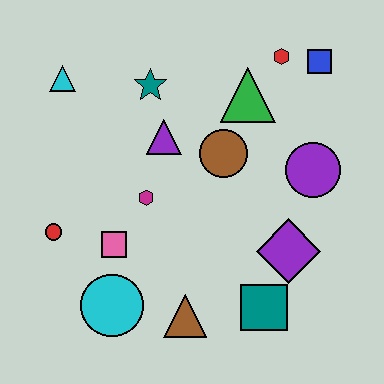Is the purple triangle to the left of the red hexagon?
Yes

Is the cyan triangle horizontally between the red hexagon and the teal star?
No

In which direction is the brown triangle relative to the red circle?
The brown triangle is to the right of the red circle.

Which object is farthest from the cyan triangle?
The teal square is farthest from the cyan triangle.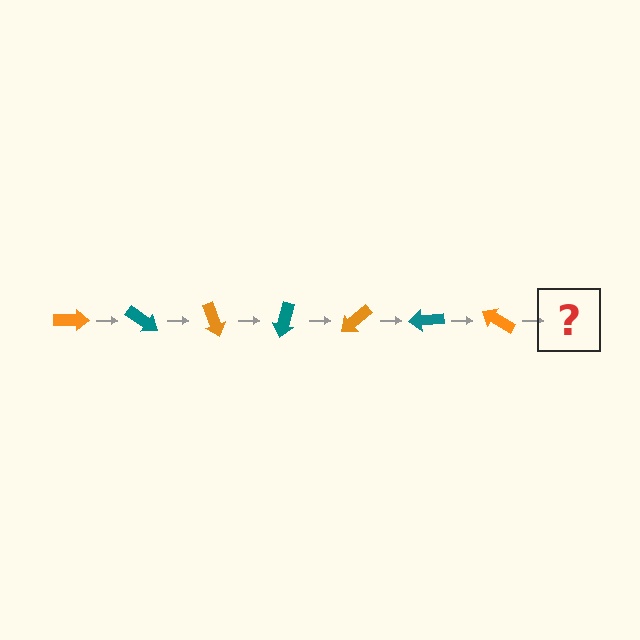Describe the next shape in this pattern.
It should be a teal arrow, rotated 245 degrees from the start.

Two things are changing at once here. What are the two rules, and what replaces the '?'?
The two rules are that it rotates 35 degrees each step and the color cycles through orange and teal. The '?' should be a teal arrow, rotated 245 degrees from the start.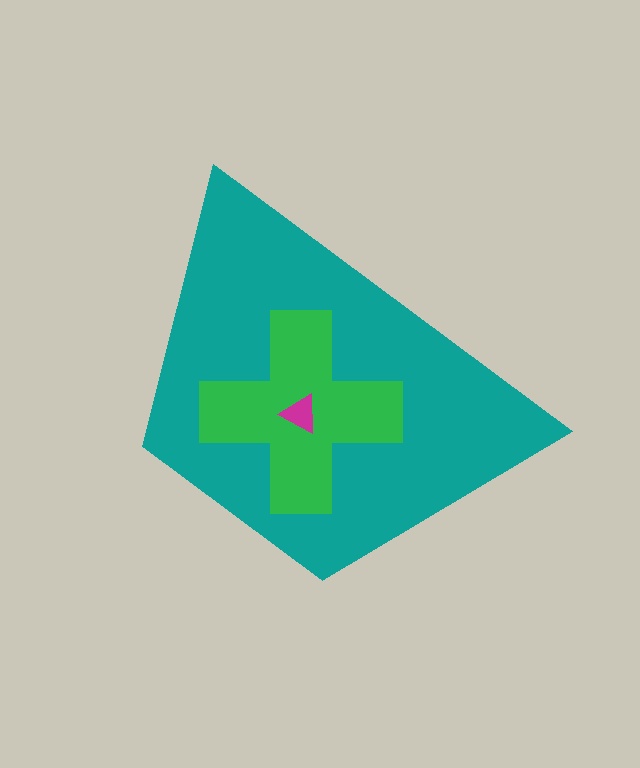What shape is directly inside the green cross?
The magenta triangle.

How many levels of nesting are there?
3.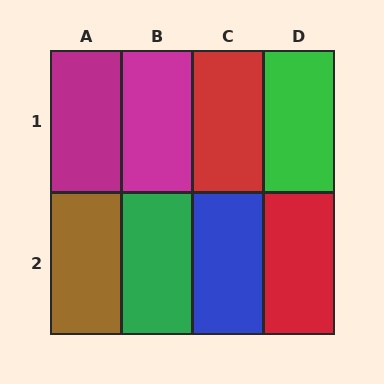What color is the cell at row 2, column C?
Blue.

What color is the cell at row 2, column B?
Green.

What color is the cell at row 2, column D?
Red.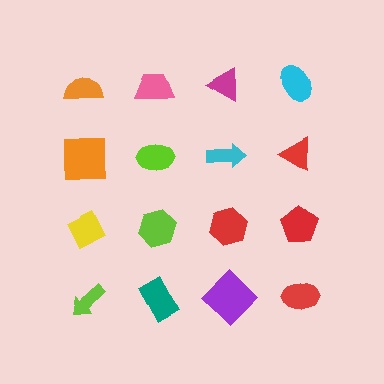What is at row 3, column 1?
A yellow diamond.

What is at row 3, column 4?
A red pentagon.